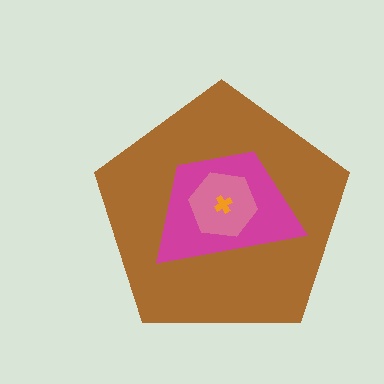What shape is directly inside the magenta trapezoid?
The pink hexagon.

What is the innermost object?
The orange cross.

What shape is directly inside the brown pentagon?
The magenta trapezoid.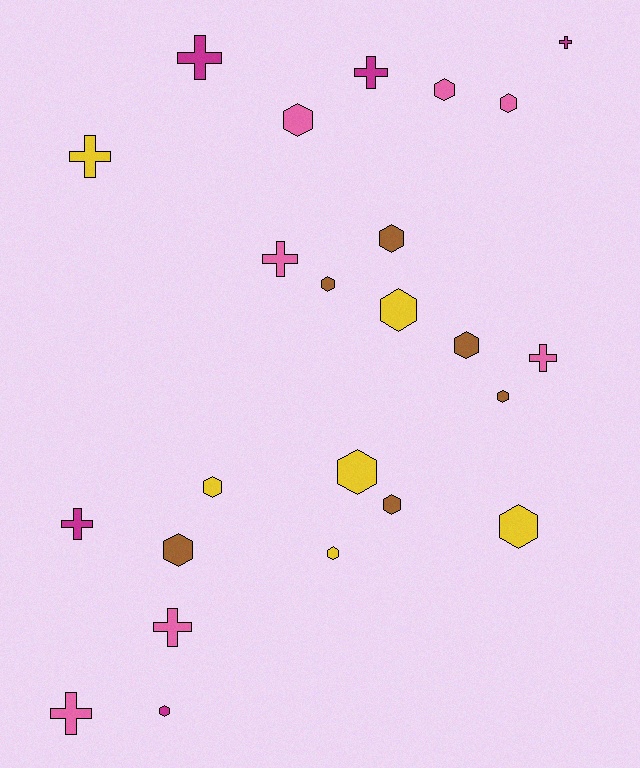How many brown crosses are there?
There are no brown crosses.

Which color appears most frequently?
Pink, with 7 objects.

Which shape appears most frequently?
Hexagon, with 15 objects.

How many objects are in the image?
There are 24 objects.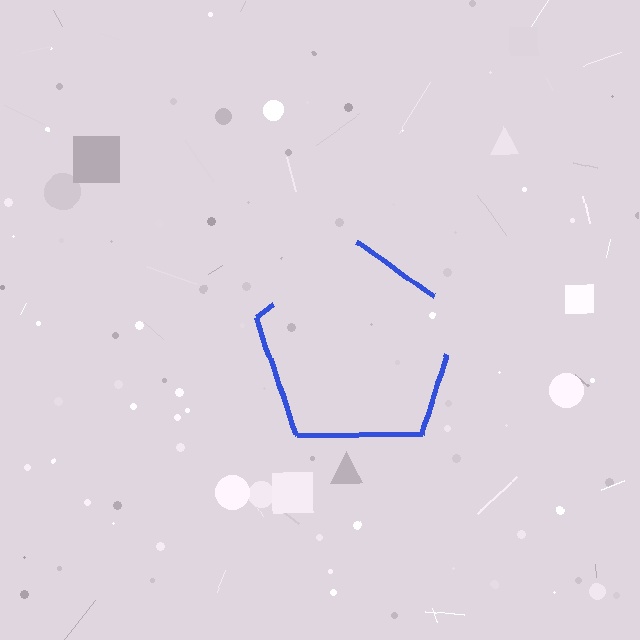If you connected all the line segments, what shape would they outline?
They would outline a pentagon.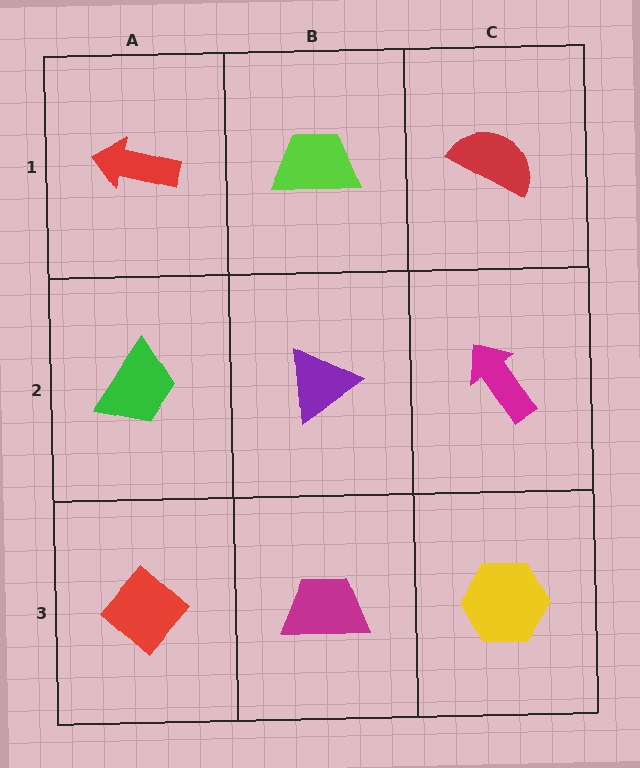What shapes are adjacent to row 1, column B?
A purple triangle (row 2, column B), a red arrow (row 1, column A), a red semicircle (row 1, column C).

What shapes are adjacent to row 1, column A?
A green trapezoid (row 2, column A), a lime trapezoid (row 1, column B).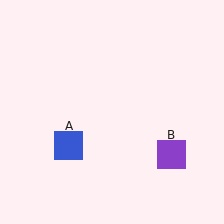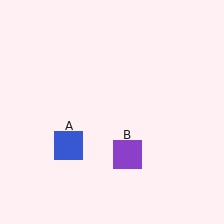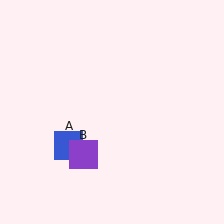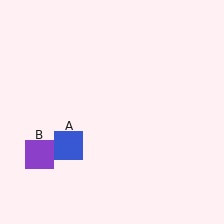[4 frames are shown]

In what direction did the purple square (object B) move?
The purple square (object B) moved left.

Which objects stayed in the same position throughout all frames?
Blue square (object A) remained stationary.